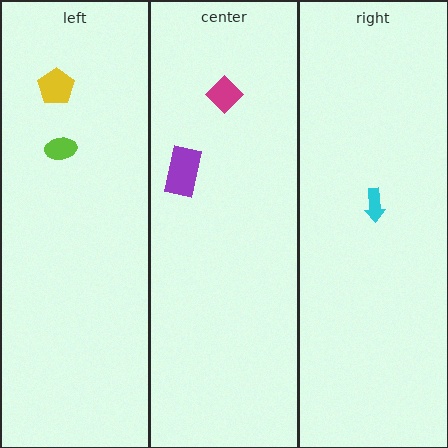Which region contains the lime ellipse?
The left region.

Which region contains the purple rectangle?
The center region.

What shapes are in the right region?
The cyan arrow.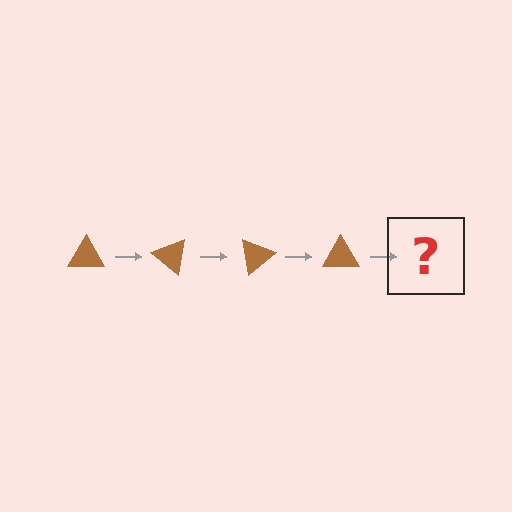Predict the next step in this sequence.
The next step is a brown triangle rotated 160 degrees.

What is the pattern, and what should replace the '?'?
The pattern is that the triangle rotates 40 degrees each step. The '?' should be a brown triangle rotated 160 degrees.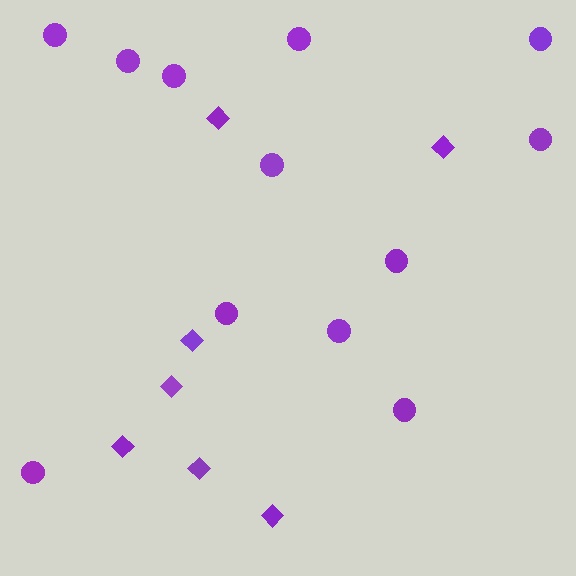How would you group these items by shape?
There are 2 groups: one group of diamonds (7) and one group of circles (12).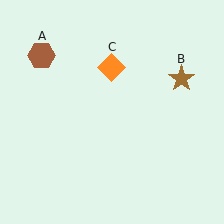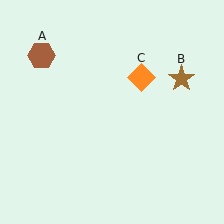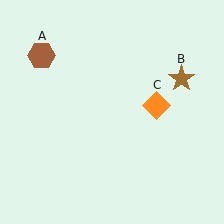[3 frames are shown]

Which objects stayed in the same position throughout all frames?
Brown hexagon (object A) and brown star (object B) remained stationary.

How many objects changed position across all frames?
1 object changed position: orange diamond (object C).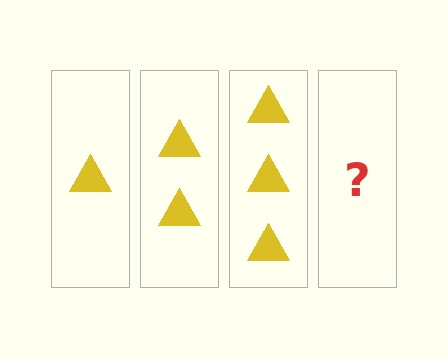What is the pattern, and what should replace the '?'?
The pattern is that each step adds one more triangle. The '?' should be 4 triangles.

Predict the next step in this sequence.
The next step is 4 triangles.